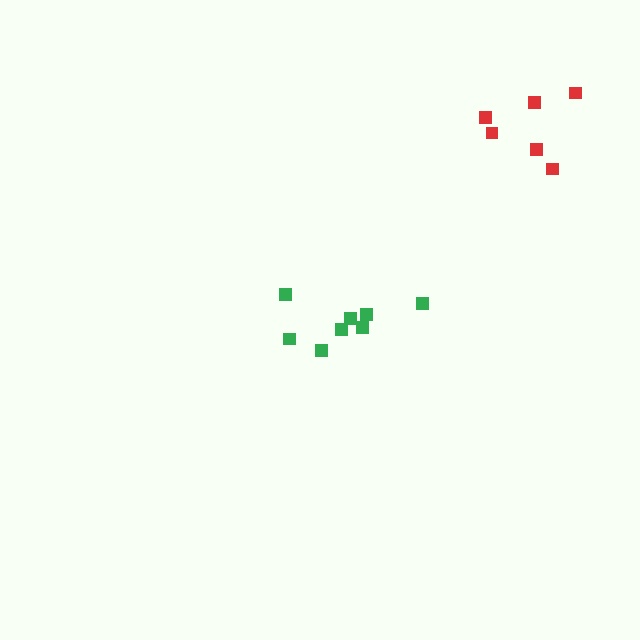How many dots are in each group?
Group 1: 8 dots, Group 2: 6 dots (14 total).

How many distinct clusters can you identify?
There are 2 distinct clusters.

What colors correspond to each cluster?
The clusters are colored: green, red.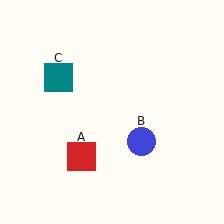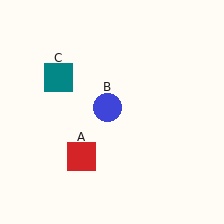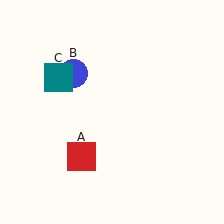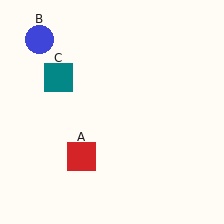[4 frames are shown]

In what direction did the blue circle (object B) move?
The blue circle (object B) moved up and to the left.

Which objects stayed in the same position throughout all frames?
Red square (object A) and teal square (object C) remained stationary.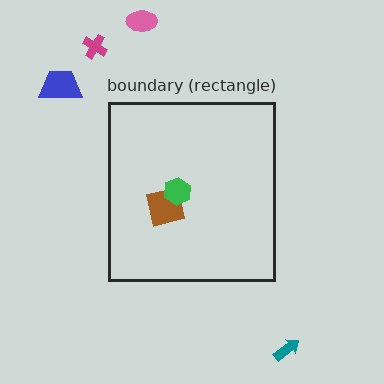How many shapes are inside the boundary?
2 inside, 4 outside.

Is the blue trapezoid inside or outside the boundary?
Outside.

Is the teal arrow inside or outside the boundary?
Outside.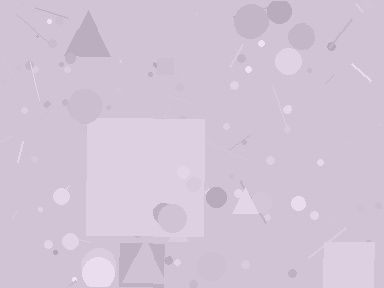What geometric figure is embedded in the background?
A square is embedded in the background.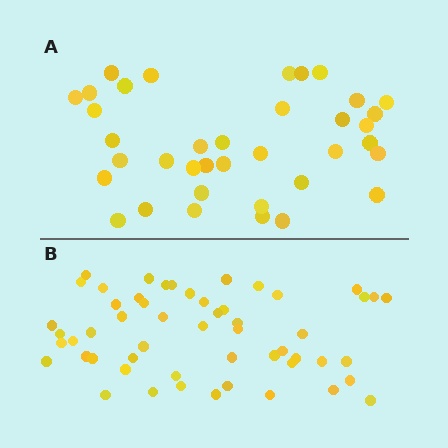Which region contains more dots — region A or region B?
Region B (the bottom region) has more dots.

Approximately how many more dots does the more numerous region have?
Region B has approximately 15 more dots than region A.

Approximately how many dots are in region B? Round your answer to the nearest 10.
About 50 dots. (The exact count is 54, which rounds to 50.)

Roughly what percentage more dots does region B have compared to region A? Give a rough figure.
About 45% more.